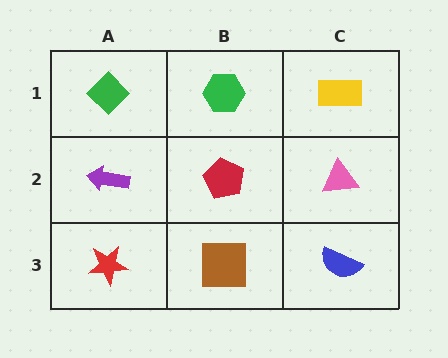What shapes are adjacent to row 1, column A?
A purple arrow (row 2, column A), a green hexagon (row 1, column B).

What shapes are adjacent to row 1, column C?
A pink triangle (row 2, column C), a green hexagon (row 1, column B).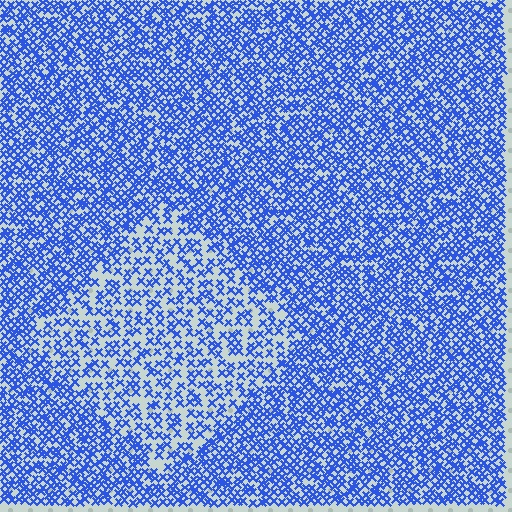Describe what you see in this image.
The image contains small blue elements arranged at two different densities. A diamond-shaped region is visible where the elements are less densely packed than the surrounding area.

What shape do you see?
I see a diamond.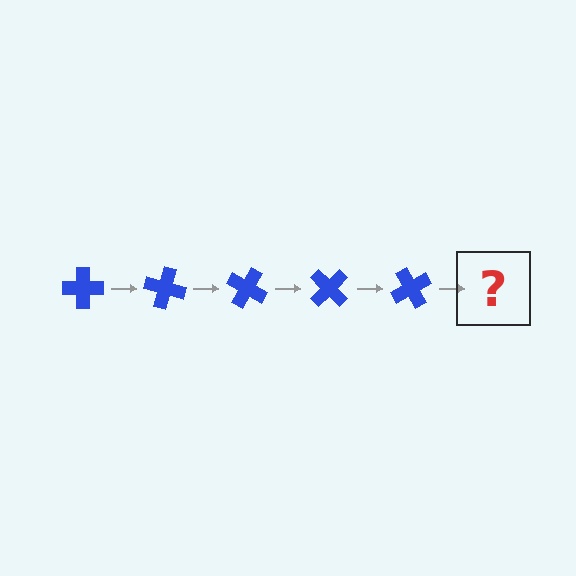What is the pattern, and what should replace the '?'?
The pattern is that the cross rotates 15 degrees each step. The '?' should be a blue cross rotated 75 degrees.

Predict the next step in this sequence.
The next step is a blue cross rotated 75 degrees.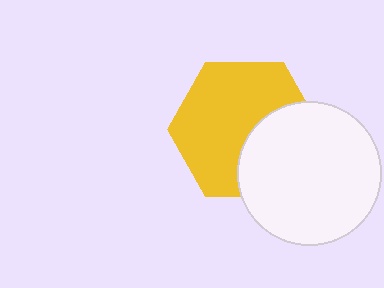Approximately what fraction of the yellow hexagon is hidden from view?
Roughly 35% of the yellow hexagon is hidden behind the white circle.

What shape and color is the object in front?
The object in front is a white circle.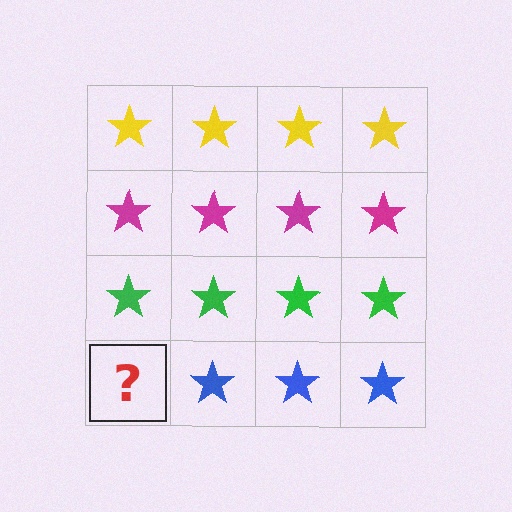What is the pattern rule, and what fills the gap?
The rule is that each row has a consistent color. The gap should be filled with a blue star.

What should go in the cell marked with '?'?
The missing cell should contain a blue star.